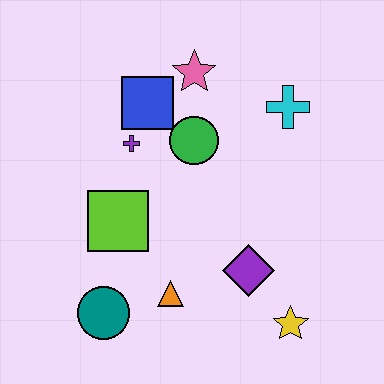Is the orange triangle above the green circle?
No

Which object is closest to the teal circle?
The orange triangle is closest to the teal circle.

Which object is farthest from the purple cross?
The yellow star is farthest from the purple cross.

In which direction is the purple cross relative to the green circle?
The purple cross is to the left of the green circle.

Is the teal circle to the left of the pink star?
Yes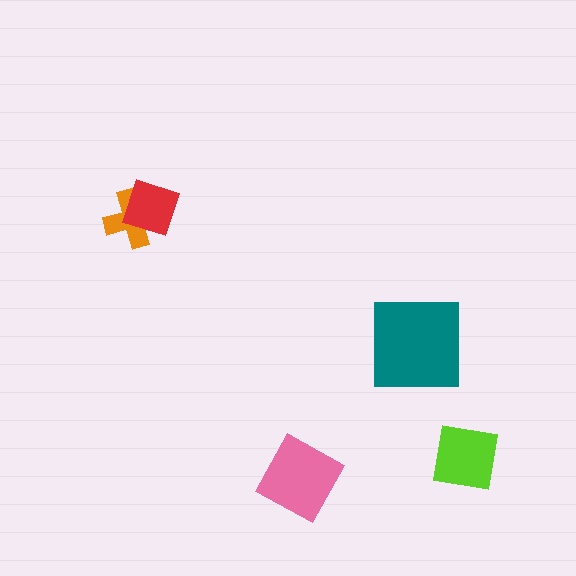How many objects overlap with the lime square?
0 objects overlap with the lime square.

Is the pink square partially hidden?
No, no other shape covers it.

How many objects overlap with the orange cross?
1 object overlaps with the orange cross.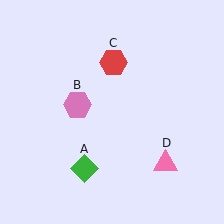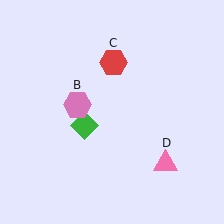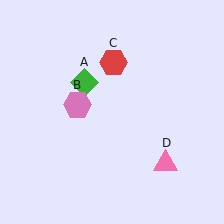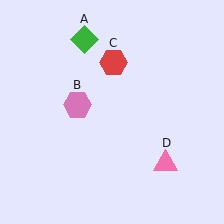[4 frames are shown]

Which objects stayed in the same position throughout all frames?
Pink hexagon (object B) and red hexagon (object C) and pink triangle (object D) remained stationary.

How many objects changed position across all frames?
1 object changed position: green diamond (object A).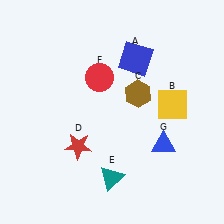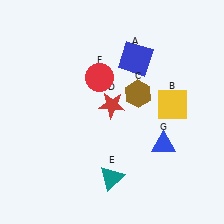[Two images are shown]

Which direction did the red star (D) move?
The red star (D) moved up.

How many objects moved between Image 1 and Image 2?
1 object moved between the two images.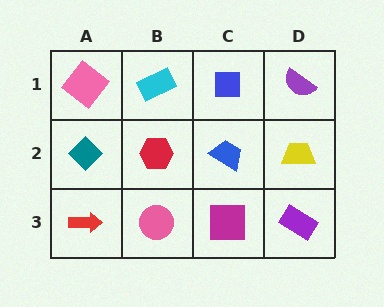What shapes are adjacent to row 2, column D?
A purple semicircle (row 1, column D), a purple rectangle (row 3, column D), a blue trapezoid (row 2, column C).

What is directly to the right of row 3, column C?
A purple rectangle.